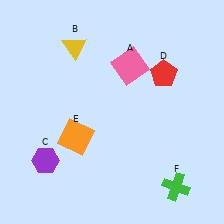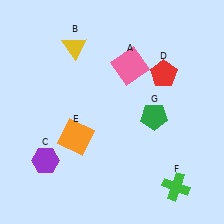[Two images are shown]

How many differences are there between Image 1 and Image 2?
There is 1 difference between the two images.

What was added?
A green pentagon (G) was added in Image 2.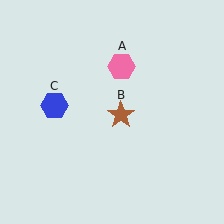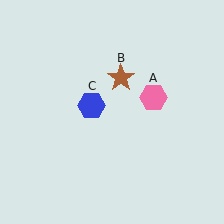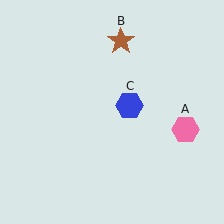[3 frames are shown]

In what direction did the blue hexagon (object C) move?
The blue hexagon (object C) moved right.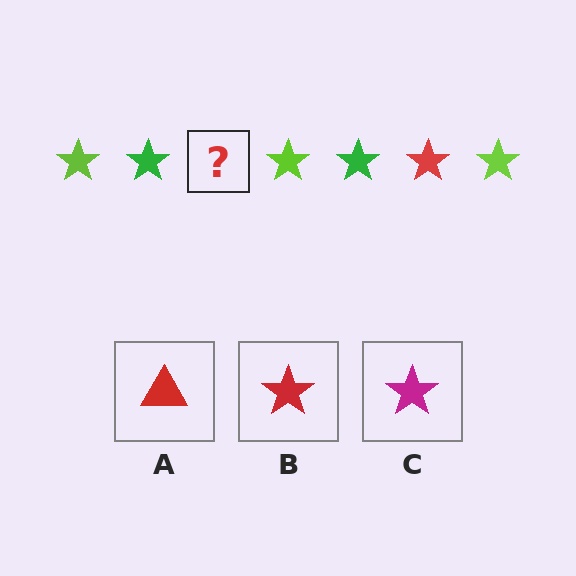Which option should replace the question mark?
Option B.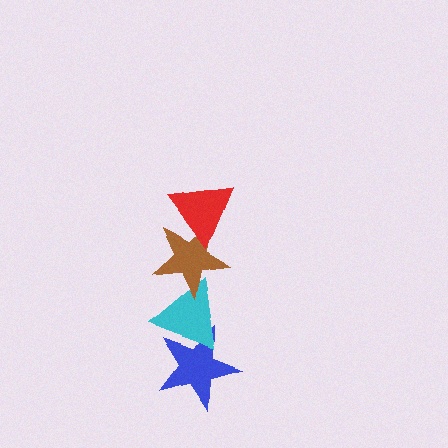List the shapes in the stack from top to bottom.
From top to bottom: the red triangle, the brown star, the cyan triangle, the blue star.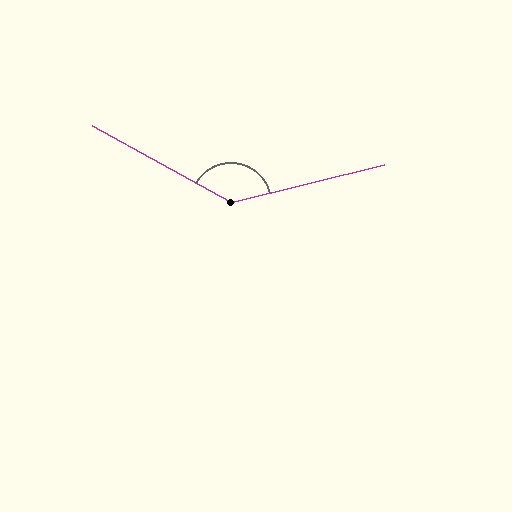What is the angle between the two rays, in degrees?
Approximately 137 degrees.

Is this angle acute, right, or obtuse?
It is obtuse.